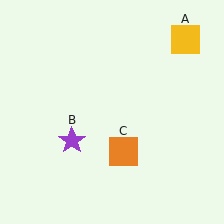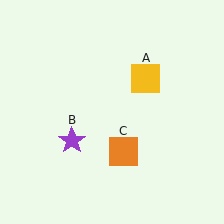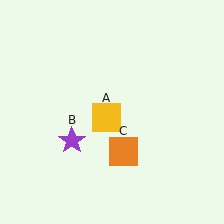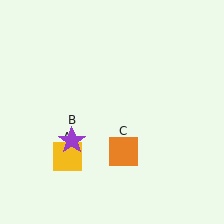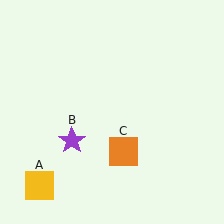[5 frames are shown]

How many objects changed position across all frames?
1 object changed position: yellow square (object A).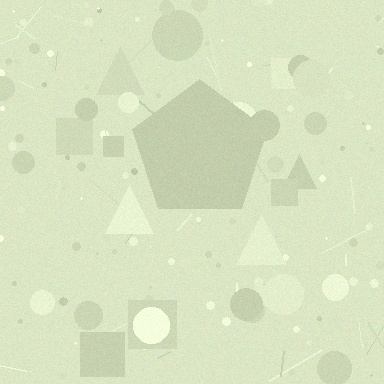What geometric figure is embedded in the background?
A pentagon is embedded in the background.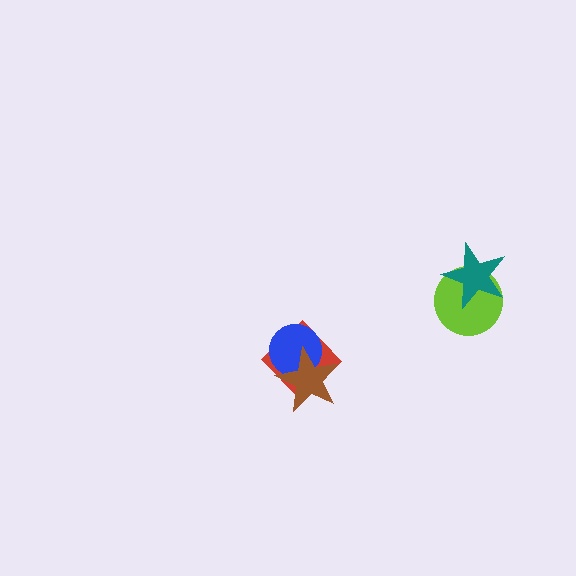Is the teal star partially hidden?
No, no other shape covers it.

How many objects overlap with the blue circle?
2 objects overlap with the blue circle.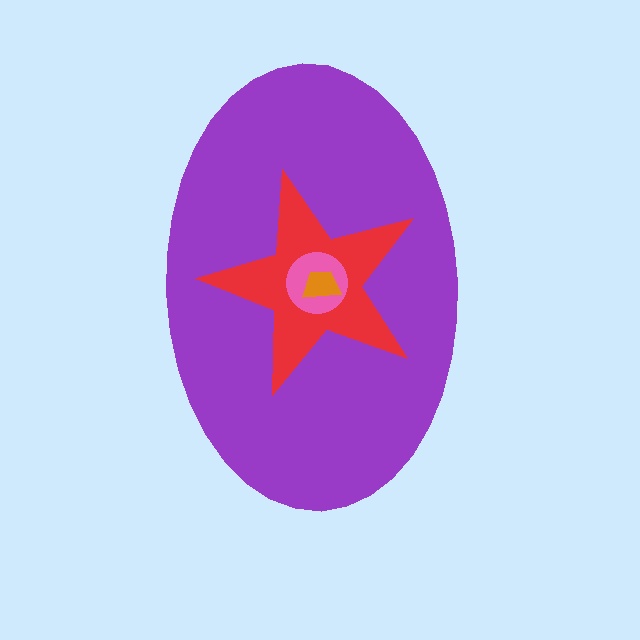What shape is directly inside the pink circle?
The orange trapezoid.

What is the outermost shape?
The purple ellipse.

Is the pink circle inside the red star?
Yes.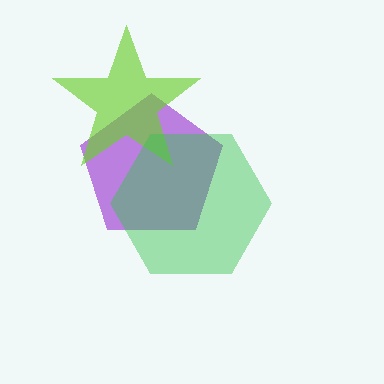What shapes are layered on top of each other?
The layered shapes are: a purple pentagon, a lime star, a green hexagon.